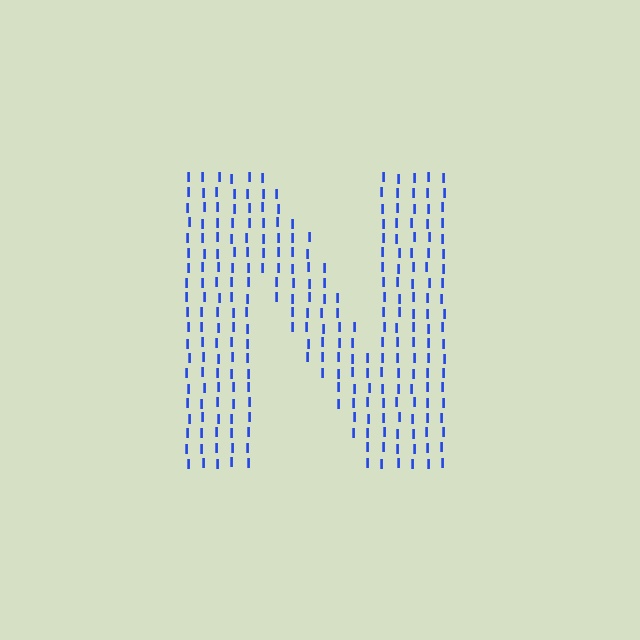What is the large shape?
The large shape is the letter N.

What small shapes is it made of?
It is made of small letter I's.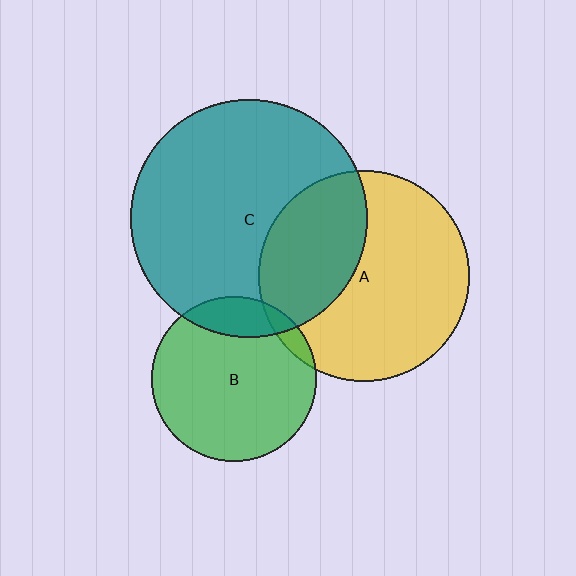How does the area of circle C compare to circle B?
Approximately 2.1 times.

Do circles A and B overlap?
Yes.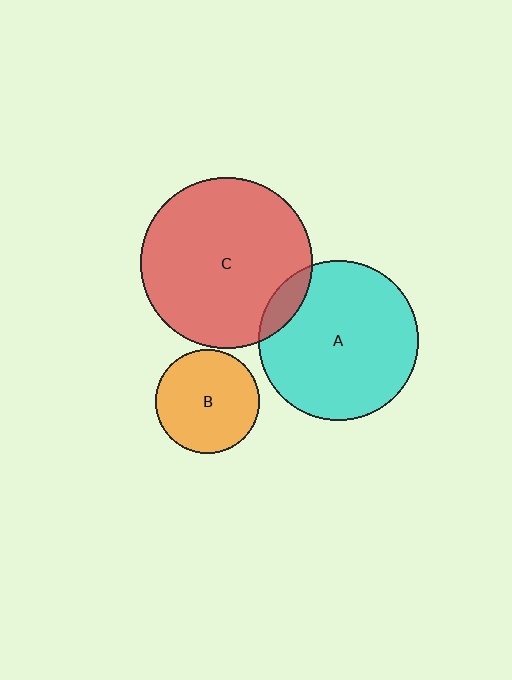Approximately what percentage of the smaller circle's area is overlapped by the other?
Approximately 10%.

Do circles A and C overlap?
Yes.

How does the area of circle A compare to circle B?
Approximately 2.4 times.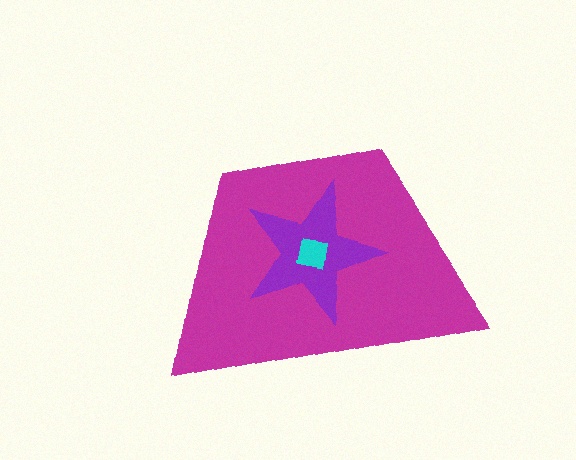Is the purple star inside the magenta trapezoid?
Yes.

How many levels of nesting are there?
3.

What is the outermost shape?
The magenta trapezoid.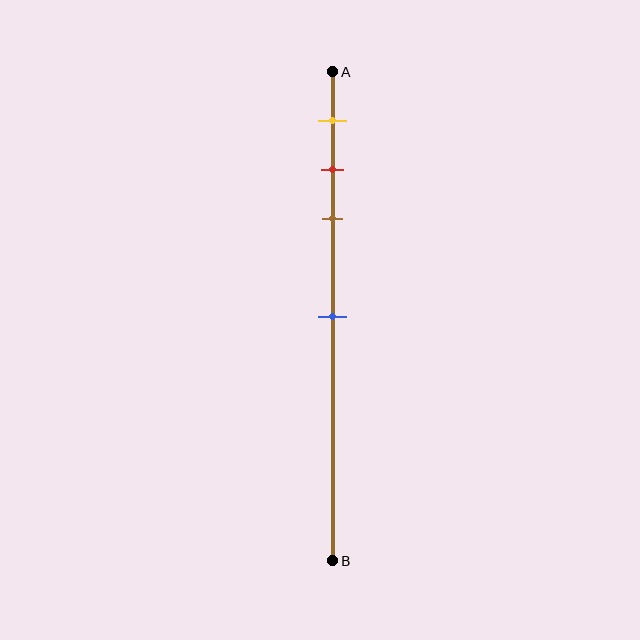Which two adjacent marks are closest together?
The red and brown marks are the closest adjacent pair.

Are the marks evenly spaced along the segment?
No, the marks are not evenly spaced.